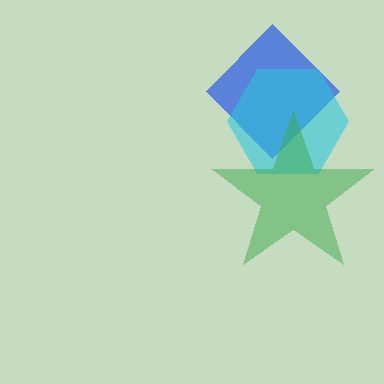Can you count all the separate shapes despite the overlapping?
Yes, there are 3 separate shapes.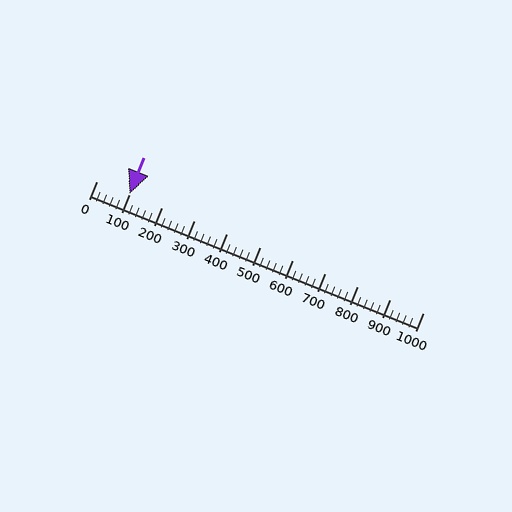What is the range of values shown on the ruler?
The ruler shows values from 0 to 1000.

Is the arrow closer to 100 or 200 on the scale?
The arrow is closer to 100.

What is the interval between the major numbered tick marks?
The major tick marks are spaced 100 units apart.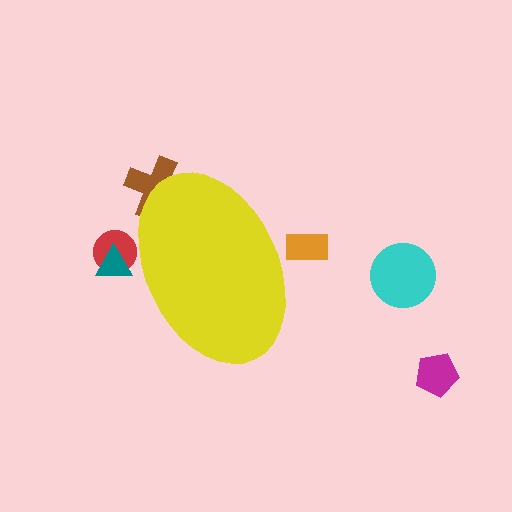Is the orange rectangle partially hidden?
Yes, the orange rectangle is partially hidden behind the yellow ellipse.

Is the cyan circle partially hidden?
No, the cyan circle is fully visible.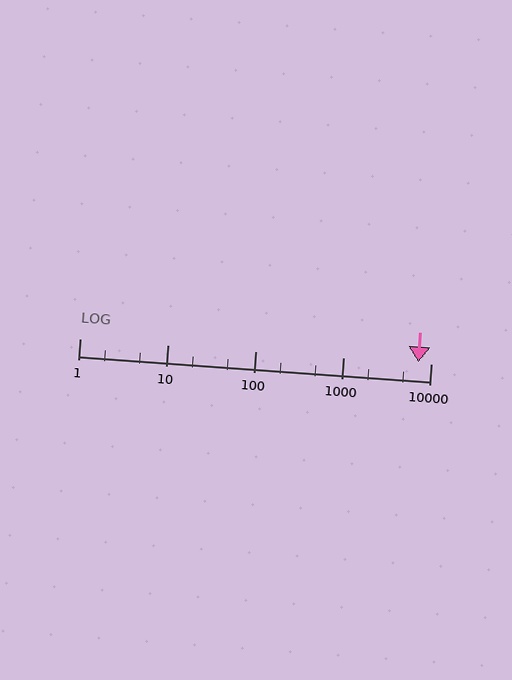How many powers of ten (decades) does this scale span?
The scale spans 4 decades, from 1 to 10000.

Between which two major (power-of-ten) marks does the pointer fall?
The pointer is between 1000 and 10000.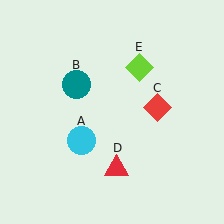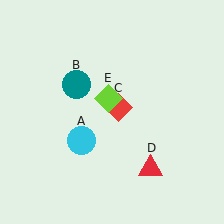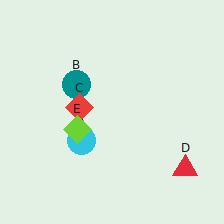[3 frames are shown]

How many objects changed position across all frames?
3 objects changed position: red diamond (object C), red triangle (object D), lime diamond (object E).